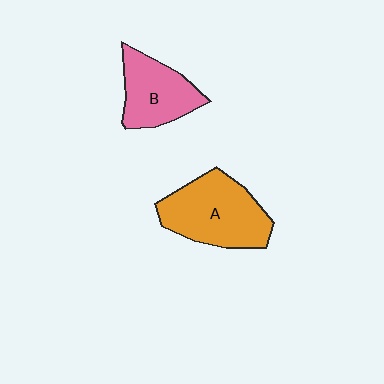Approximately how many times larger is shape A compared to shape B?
Approximately 1.4 times.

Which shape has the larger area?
Shape A (orange).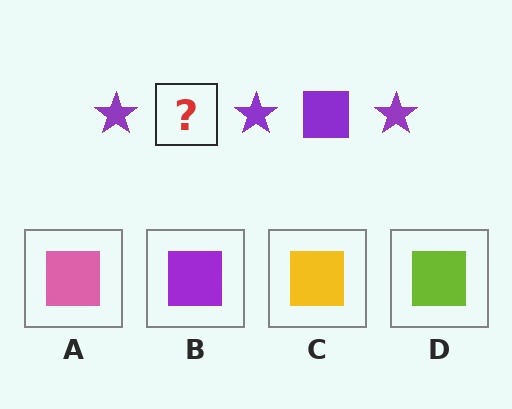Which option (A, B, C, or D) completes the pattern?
B.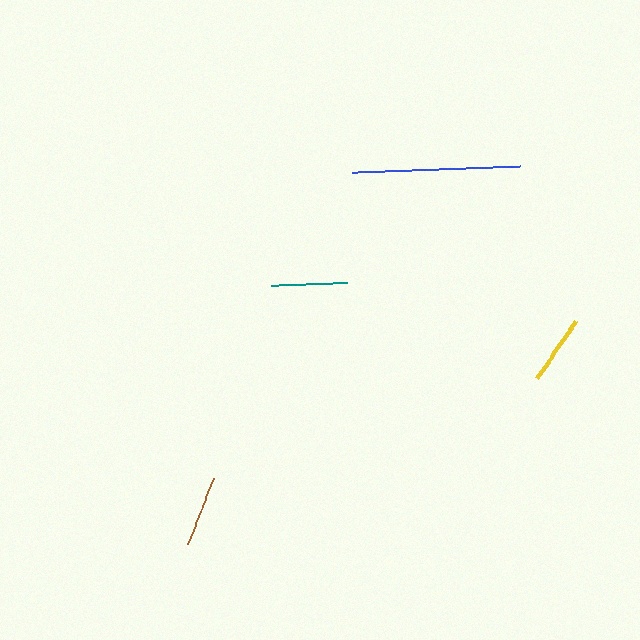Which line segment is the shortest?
The yellow line is the shortest at approximately 69 pixels.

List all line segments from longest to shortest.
From longest to shortest: blue, teal, brown, yellow.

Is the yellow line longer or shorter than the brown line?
The brown line is longer than the yellow line.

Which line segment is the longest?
The blue line is the longest at approximately 170 pixels.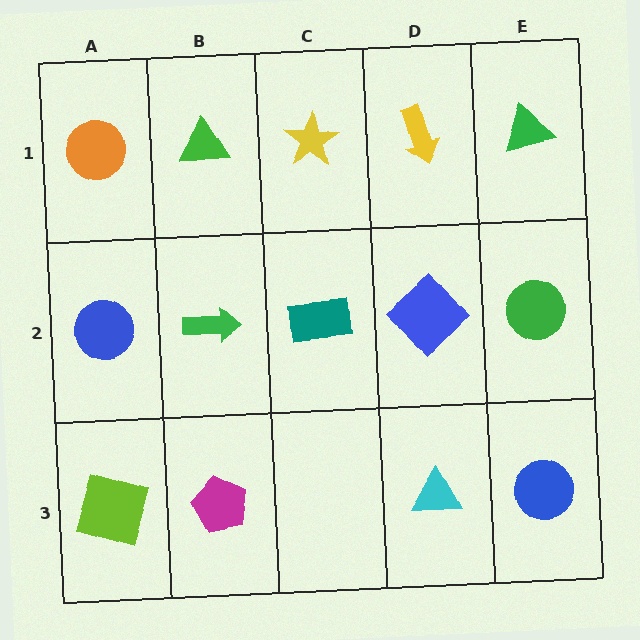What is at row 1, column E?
A green triangle.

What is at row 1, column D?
A yellow arrow.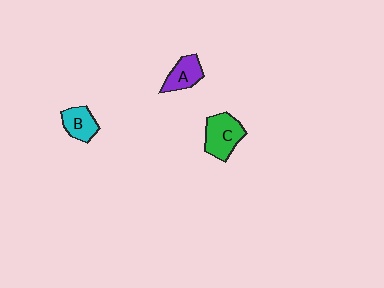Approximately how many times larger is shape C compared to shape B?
Approximately 1.4 times.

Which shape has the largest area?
Shape C (green).